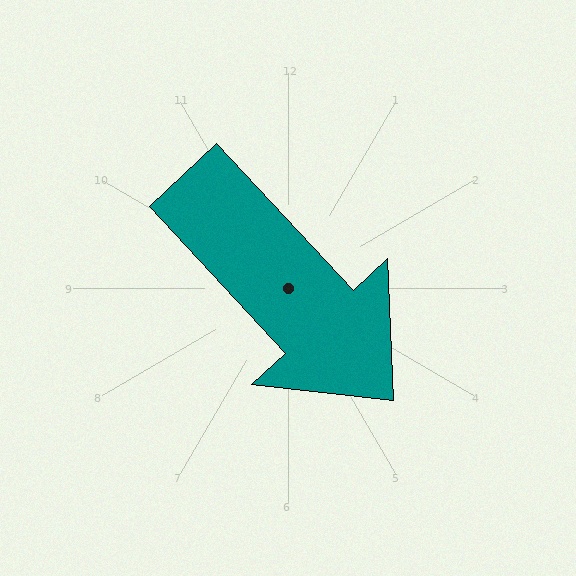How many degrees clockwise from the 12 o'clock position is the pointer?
Approximately 137 degrees.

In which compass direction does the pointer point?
Southeast.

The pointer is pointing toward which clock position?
Roughly 5 o'clock.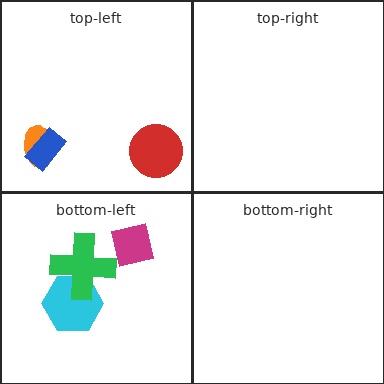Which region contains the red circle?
The top-left region.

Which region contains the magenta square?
The bottom-left region.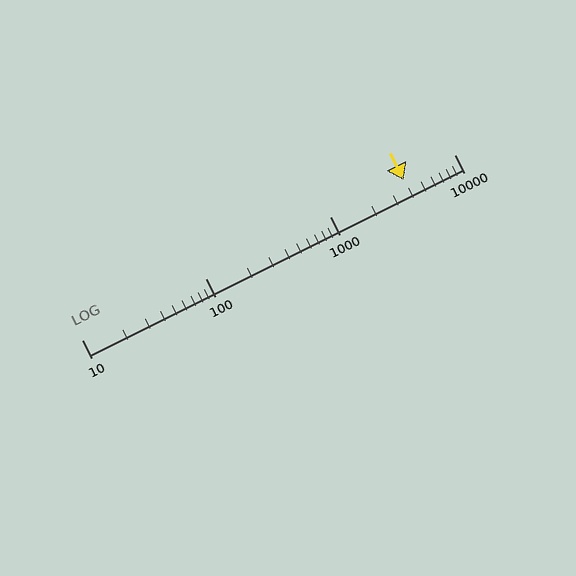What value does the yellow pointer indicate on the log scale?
The pointer indicates approximately 3900.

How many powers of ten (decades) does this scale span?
The scale spans 3 decades, from 10 to 10000.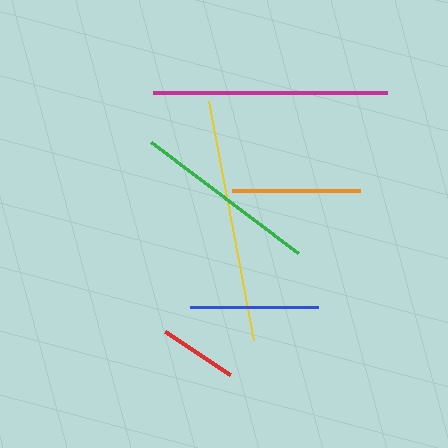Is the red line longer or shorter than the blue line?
The blue line is longer than the red line.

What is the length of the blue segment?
The blue segment is approximately 128 pixels long.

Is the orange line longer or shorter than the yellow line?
The yellow line is longer than the orange line.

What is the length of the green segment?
The green segment is approximately 185 pixels long.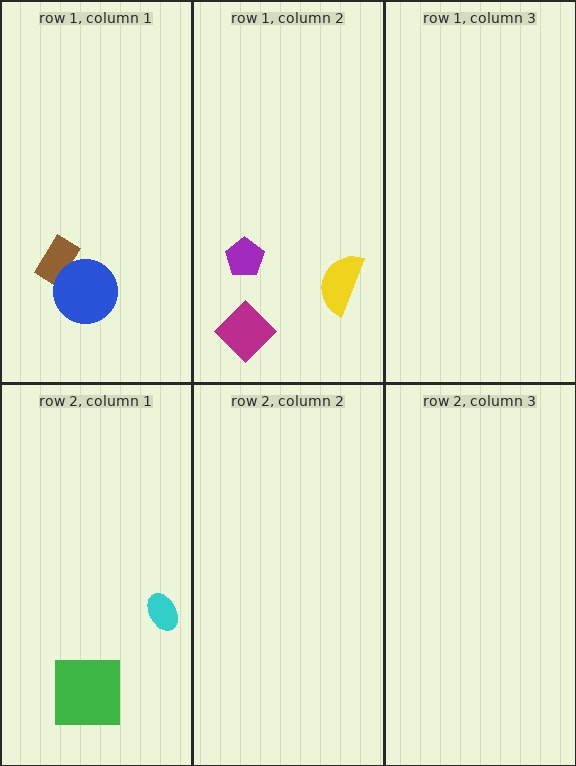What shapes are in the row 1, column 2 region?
The yellow semicircle, the magenta diamond, the purple pentagon.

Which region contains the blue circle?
The row 1, column 1 region.